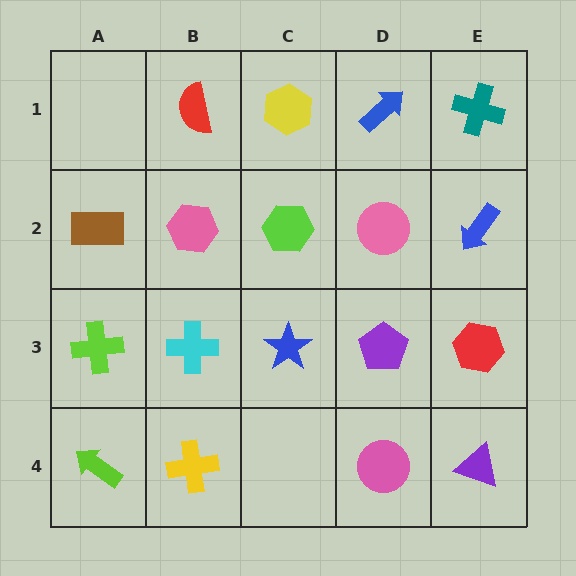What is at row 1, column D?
A blue arrow.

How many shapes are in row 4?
4 shapes.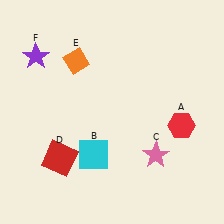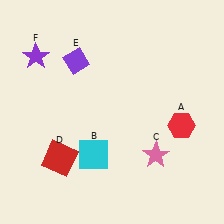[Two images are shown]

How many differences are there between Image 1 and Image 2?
There is 1 difference between the two images.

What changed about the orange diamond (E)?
In Image 1, E is orange. In Image 2, it changed to purple.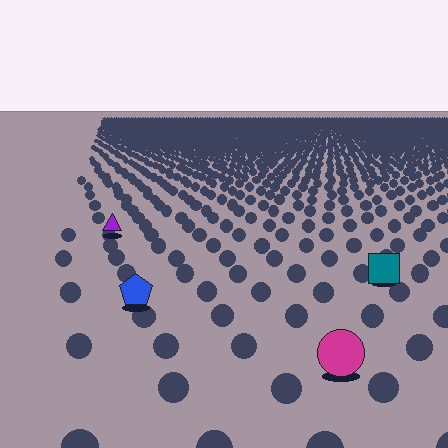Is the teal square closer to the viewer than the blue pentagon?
No. The blue pentagon is closer — you can tell from the texture gradient: the ground texture is coarser near it.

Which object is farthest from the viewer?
The purple triangle is farthest from the viewer. It appears smaller and the ground texture around it is denser.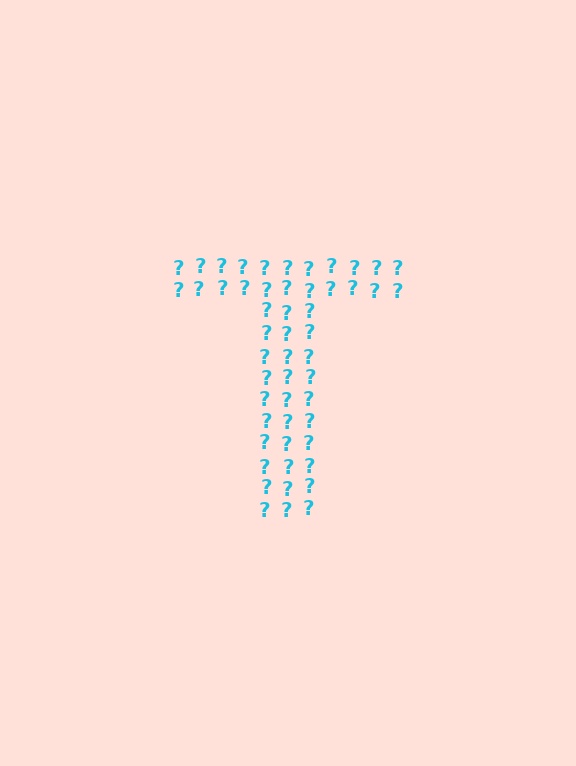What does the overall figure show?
The overall figure shows the letter T.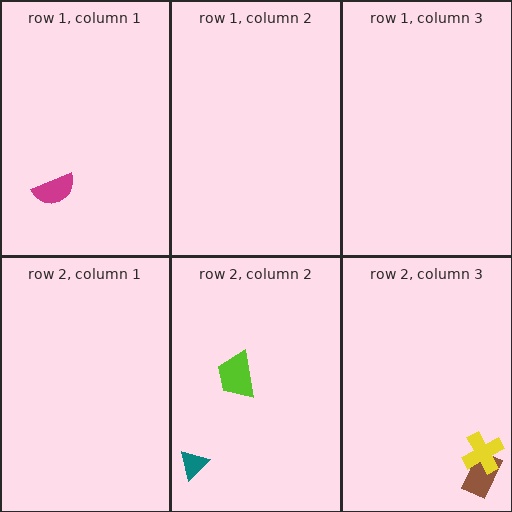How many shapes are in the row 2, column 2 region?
2.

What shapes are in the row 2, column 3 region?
The brown rectangle, the yellow cross.